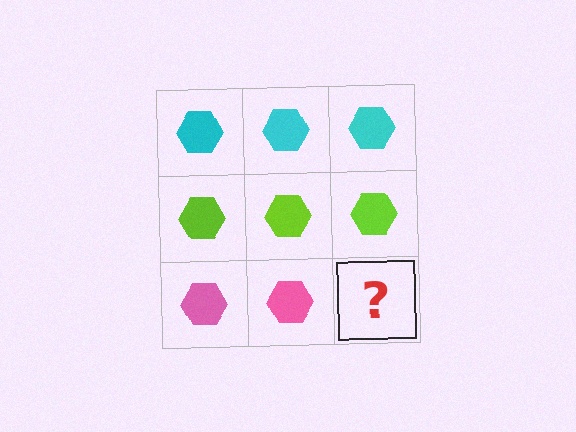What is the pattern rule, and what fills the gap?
The rule is that each row has a consistent color. The gap should be filled with a pink hexagon.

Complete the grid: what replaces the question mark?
The question mark should be replaced with a pink hexagon.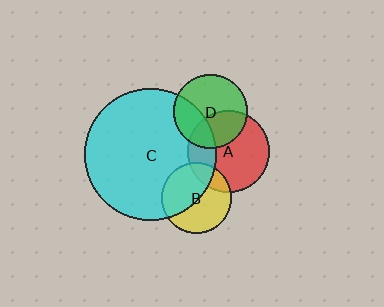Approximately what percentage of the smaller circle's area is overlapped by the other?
Approximately 15%.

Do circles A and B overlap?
Yes.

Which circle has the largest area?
Circle C (cyan).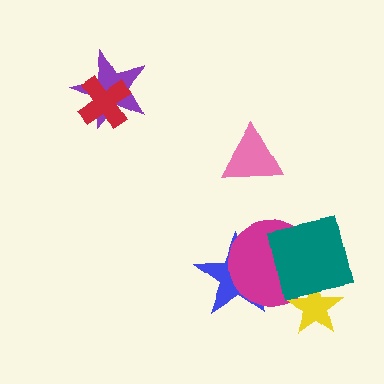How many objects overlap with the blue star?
1 object overlaps with the blue star.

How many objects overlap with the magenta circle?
3 objects overlap with the magenta circle.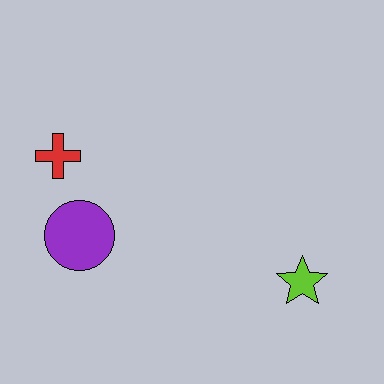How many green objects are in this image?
There are no green objects.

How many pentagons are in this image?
There are no pentagons.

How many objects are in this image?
There are 3 objects.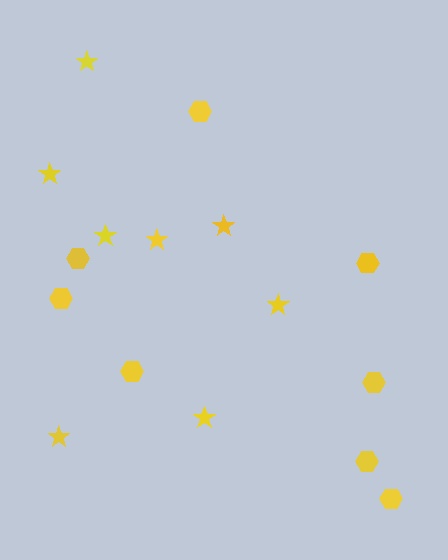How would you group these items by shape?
There are 2 groups: one group of hexagons (8) and one group of stars (8).